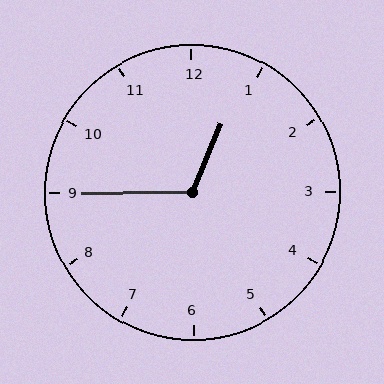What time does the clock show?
12:45.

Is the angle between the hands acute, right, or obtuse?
It is obtuse.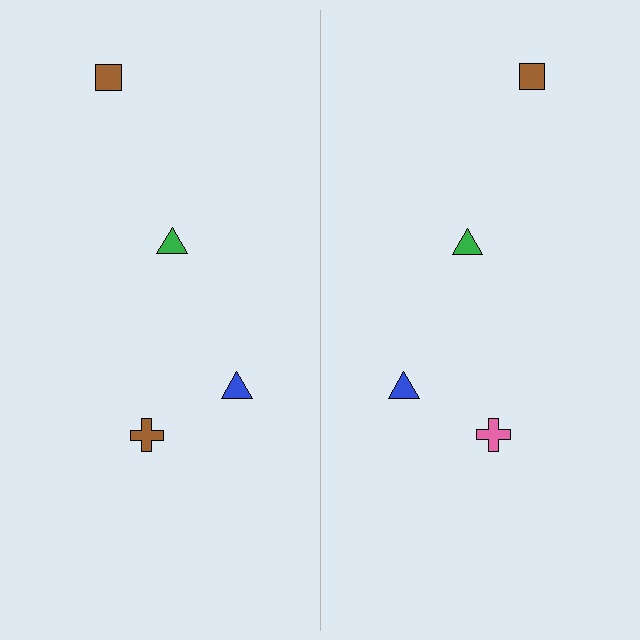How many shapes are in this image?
There are 8 shapes in this image.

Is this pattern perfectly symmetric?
No, the pattern is not perfectly symmetric. The pink cross on the right side breaks the symmetry — its mirror counterpart is brown.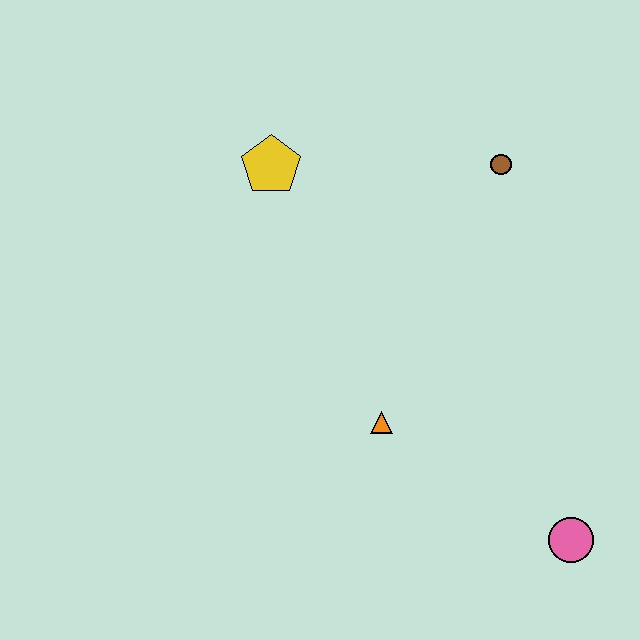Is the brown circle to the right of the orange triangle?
Yes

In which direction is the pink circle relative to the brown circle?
The pink circle is below the brown circle.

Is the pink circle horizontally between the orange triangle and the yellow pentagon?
No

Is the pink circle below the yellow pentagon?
Yes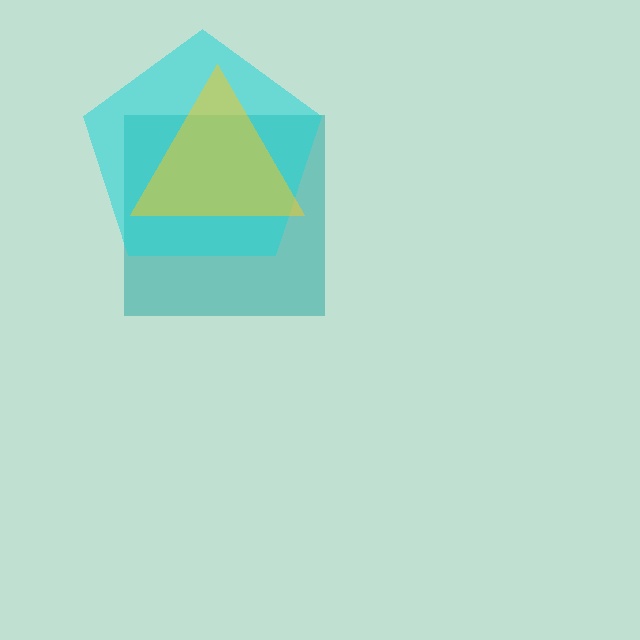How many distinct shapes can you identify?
There are 3 distinct shapes: a teal square, a cyan pentagon, a yellow triangle.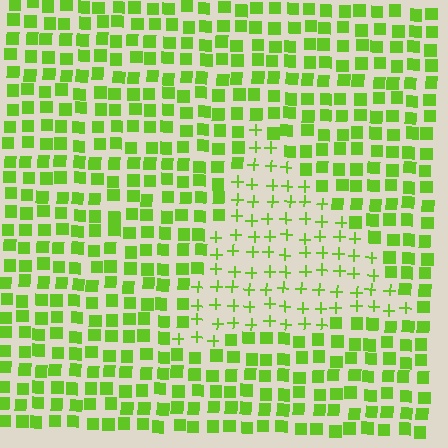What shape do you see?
I see a triangle.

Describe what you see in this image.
The image is filled with small lime elements arranged in a uniform grid. A triangle-shaped region contains plus signs, while the surrounding area contains squares. The boundary is defined purely by the change in element shape.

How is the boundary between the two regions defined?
The boundary is defined by a change in element shape: plus signs inside vs. squares outside. All elements share the same color and spacing.